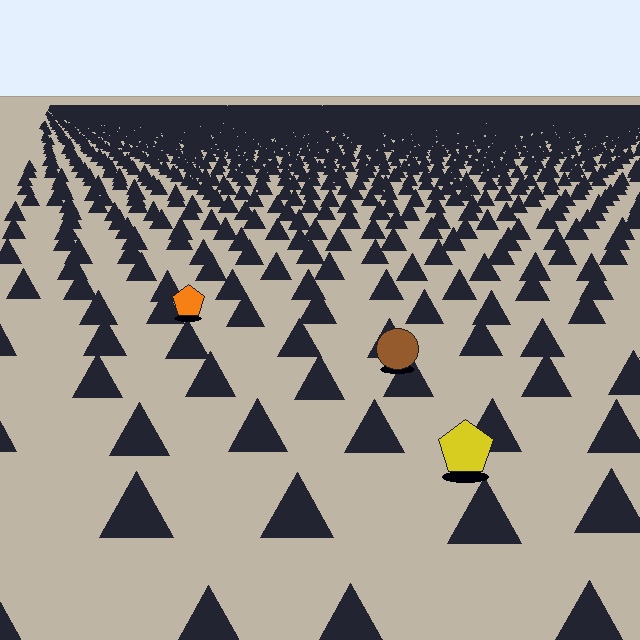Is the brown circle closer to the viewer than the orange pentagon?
Yes. The brown circle is closer — you can tell from the texture gradient: the ground texture is coarser near it.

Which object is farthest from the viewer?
The orange pentagon is farthest from the viewer. It appears smaller and the ground texture around it is denser.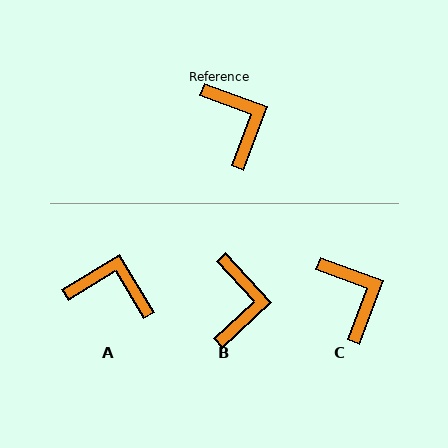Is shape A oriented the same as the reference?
No, it is off by about 52 degrees.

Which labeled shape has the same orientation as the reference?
C.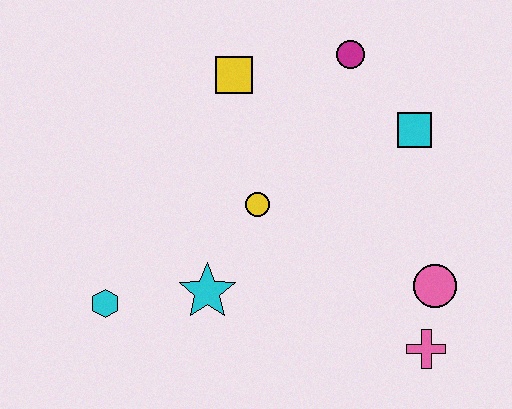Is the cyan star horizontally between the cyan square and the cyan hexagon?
Yes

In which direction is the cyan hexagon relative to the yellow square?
The cyan hexagon is below the yellow square.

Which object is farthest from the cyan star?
The magenta circle is farthest from the cyan star.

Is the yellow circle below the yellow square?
Yes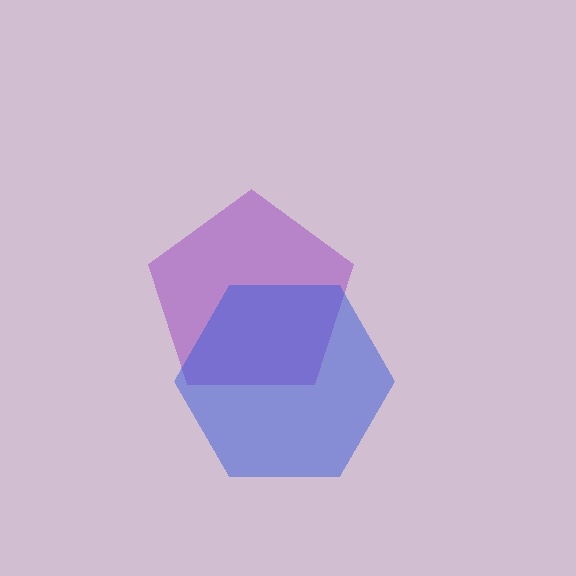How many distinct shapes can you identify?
There are 2 distinct shapes: a purple pentagon, a blue hexagon.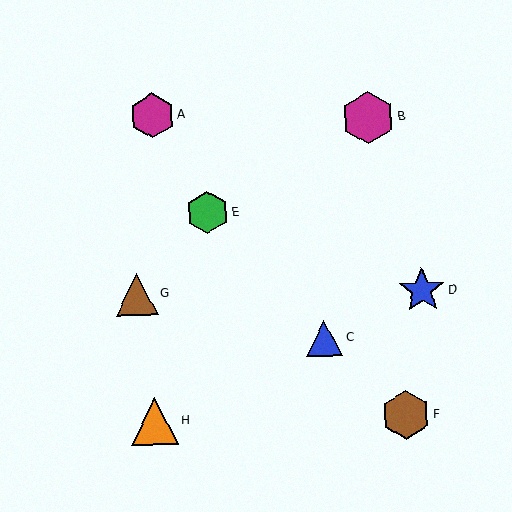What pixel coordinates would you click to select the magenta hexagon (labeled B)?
Click at (368, 118) to select the magenta hexagon B.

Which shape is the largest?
The magenta hexagon (labeled B) is the largest.